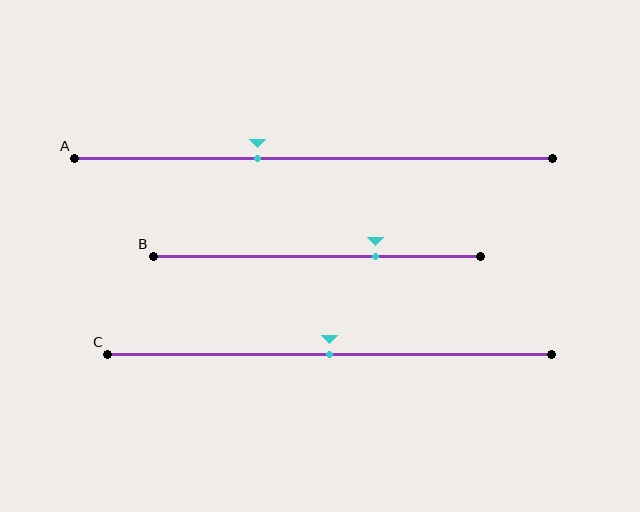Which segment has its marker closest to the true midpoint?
Segment C has its marker closest to the true midpoint.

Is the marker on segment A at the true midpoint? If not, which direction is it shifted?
No, the marker on segment A is shifted to the left by about 12% of the segment length.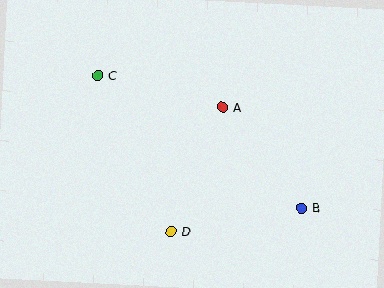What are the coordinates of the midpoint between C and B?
The midpoint between C and B is at (199, 142).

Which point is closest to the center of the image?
Point A at (222, 107) is closest to the center.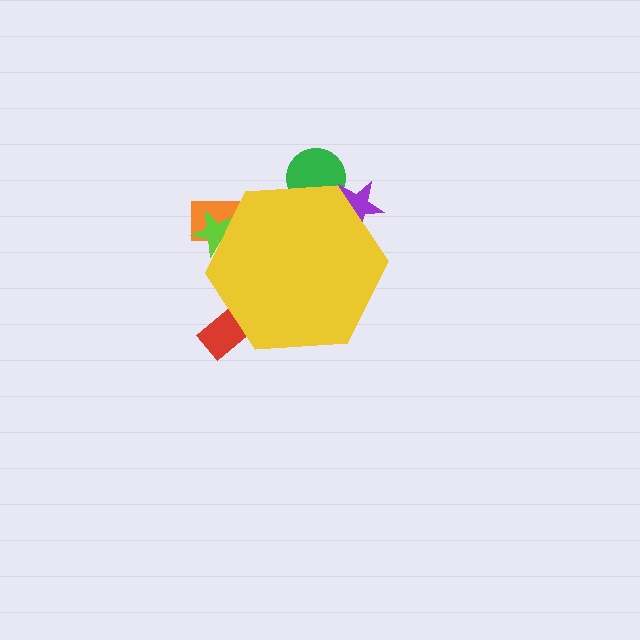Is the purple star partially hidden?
Yes, the purple star is partially hidden behind the yellow hexagon.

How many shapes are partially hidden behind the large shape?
5 shapes are partially hidden.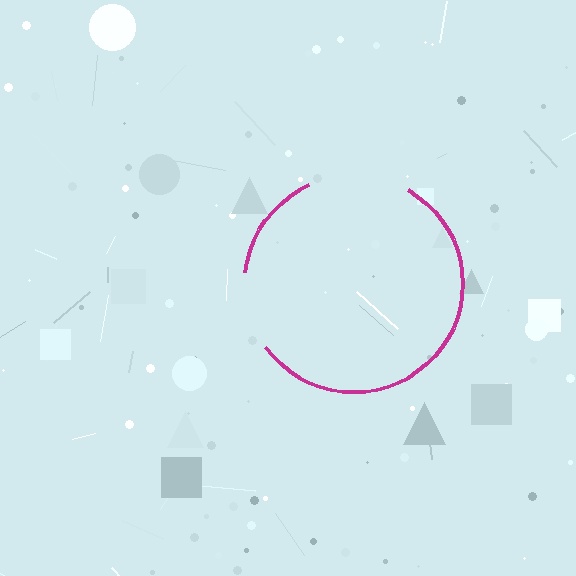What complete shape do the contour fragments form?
The contour fragments form a circle.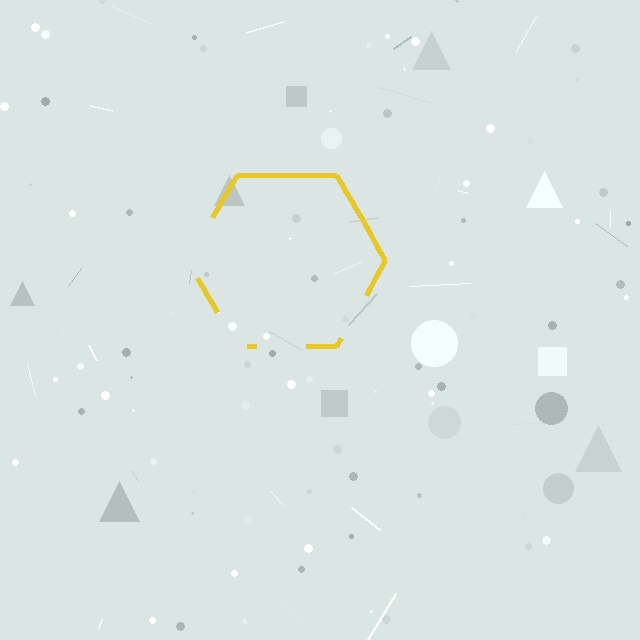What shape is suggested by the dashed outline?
The dashed outline suggests a hexagon.